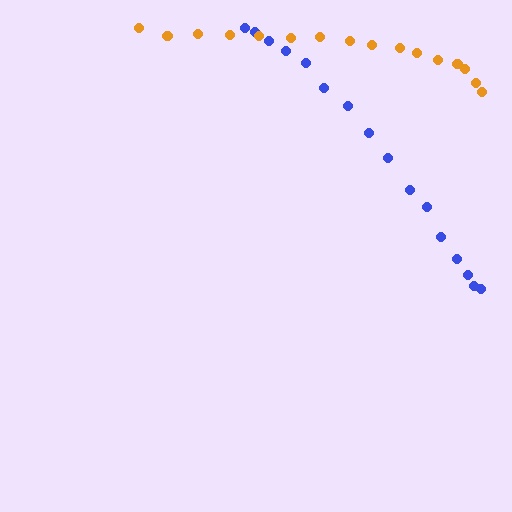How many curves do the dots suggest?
There are 2 distinct paths.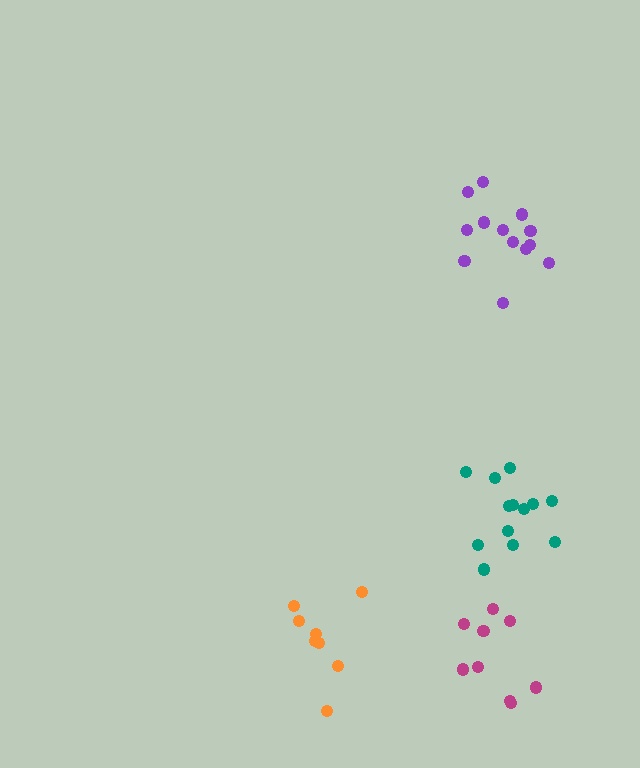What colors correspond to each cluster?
The clusters are colored: orange, purple, teal, magenta.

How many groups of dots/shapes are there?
There are 4 groups.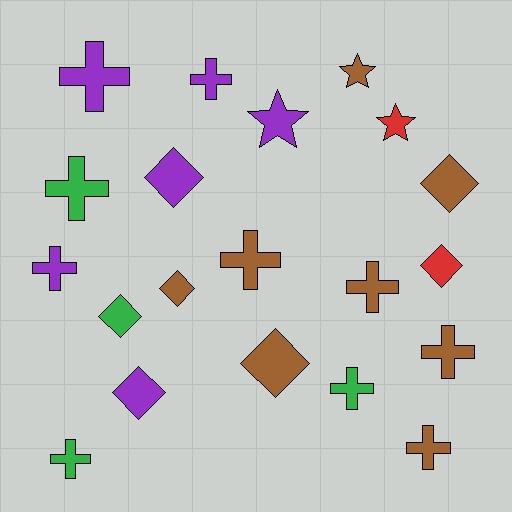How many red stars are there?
There is 1 red star.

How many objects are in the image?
There are 20 objects.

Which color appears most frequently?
Brown, with 8 objects.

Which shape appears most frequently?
Cross, with 10 objects.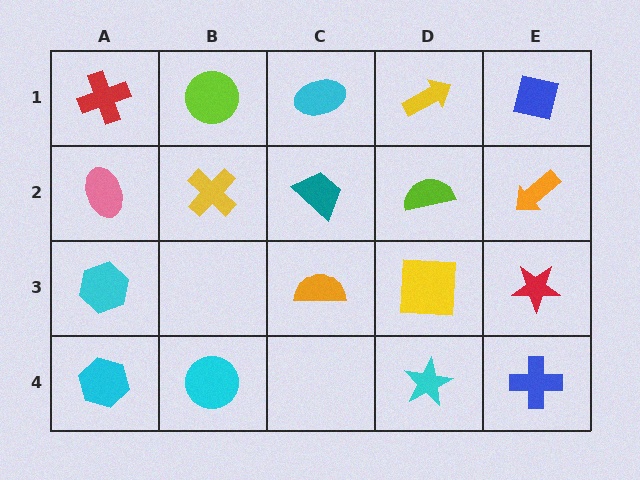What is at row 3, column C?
An orange semicircle.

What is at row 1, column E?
A blue square.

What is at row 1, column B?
A lime circle.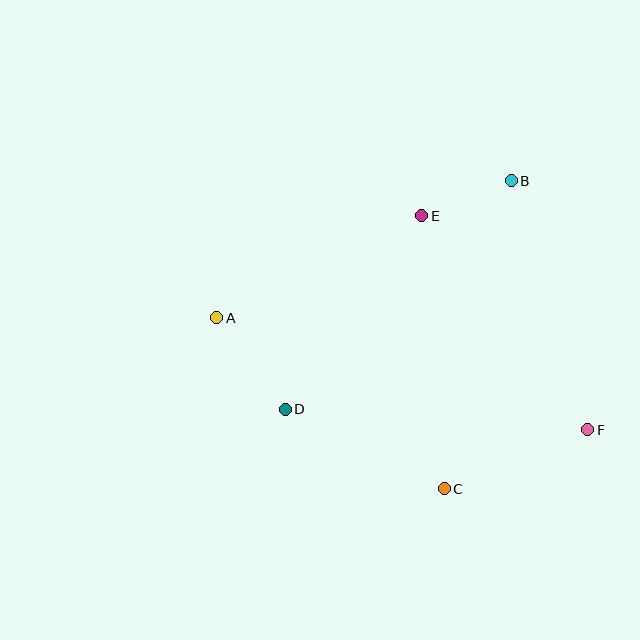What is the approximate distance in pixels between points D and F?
The distance between D and F is approximately 303 pixels.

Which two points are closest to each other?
Points B and E are closest to each other.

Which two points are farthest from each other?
Points A and F are farthest from each other.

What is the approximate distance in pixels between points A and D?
The distance between A and D is approximately 114 pixels.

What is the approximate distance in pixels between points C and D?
The distance between C and D is approximately 178 pixels.